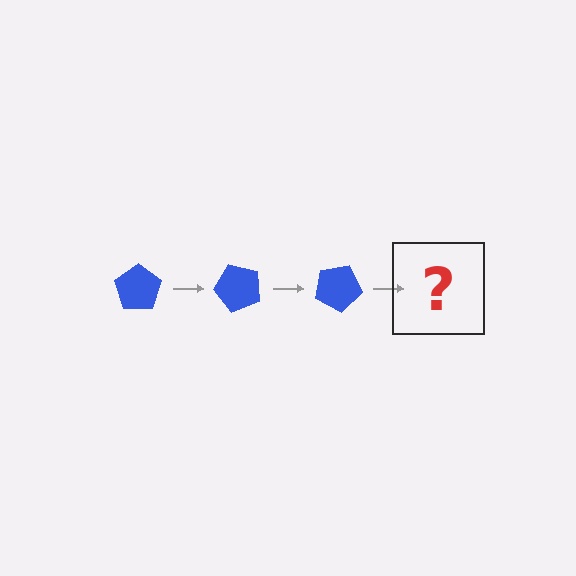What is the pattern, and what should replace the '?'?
The pattern is that the pentagon rotates 50 degrees each step. The '?' should be a blue pentagon rotated 150 degrees.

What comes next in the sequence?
The next element should be a blue pentagon rotated 150 degrees.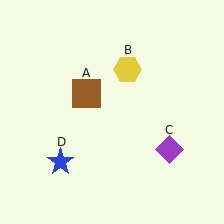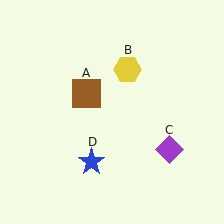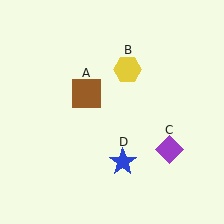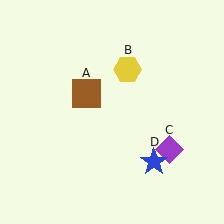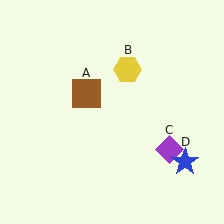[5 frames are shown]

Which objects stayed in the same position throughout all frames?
Brown square (object A) and yellow hexagon (object B) and purple diamond (object C) remained stationary.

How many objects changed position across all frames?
1 object changed position: blue star (object D).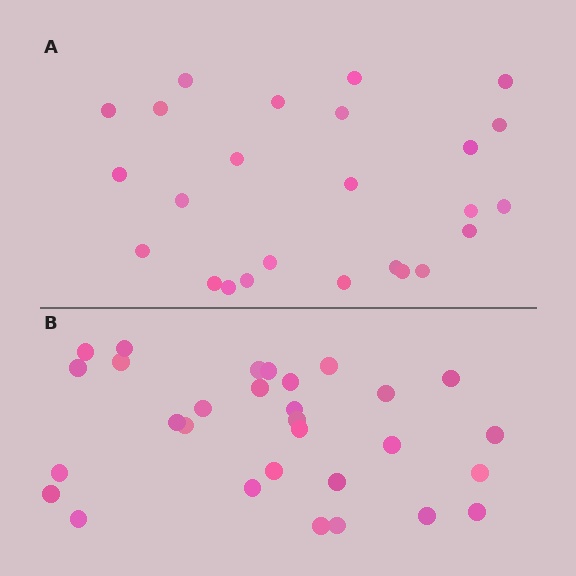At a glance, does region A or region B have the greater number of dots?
Region B (the bottom region) has more dots.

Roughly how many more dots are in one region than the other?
Region B has about 5 more dots than region A.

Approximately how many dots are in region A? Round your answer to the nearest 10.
About 20 dots. (The exact count is 25, which rounds to 20.)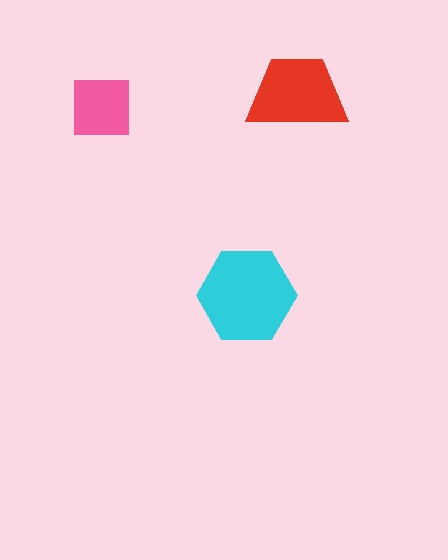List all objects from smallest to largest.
The pink square, the red trapezoid, the cyan hexagon.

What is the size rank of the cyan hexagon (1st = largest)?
1st.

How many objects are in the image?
There are 3 objects in the image.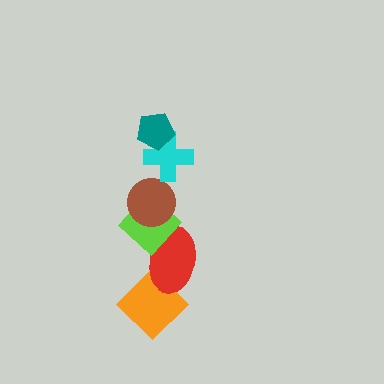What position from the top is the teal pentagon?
The teal pentagon is 1st from the top.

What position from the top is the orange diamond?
The orange diamond is 6th from the top.